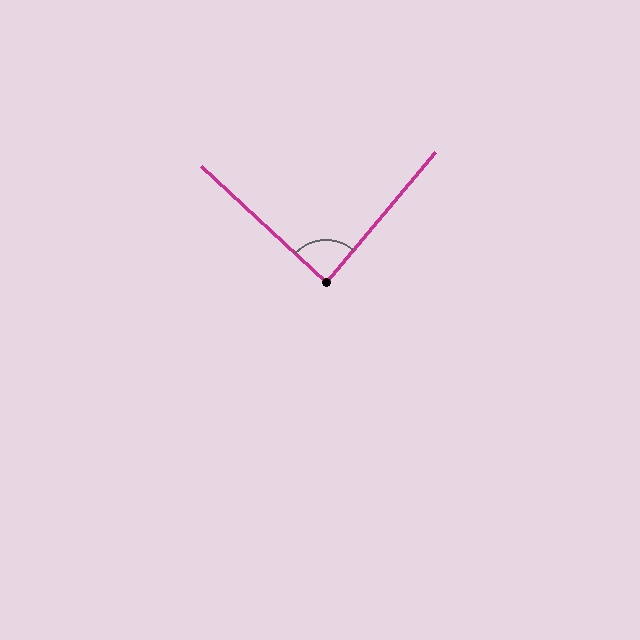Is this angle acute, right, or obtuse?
It is approximately a right angle.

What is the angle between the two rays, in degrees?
Approximately 87 degrees.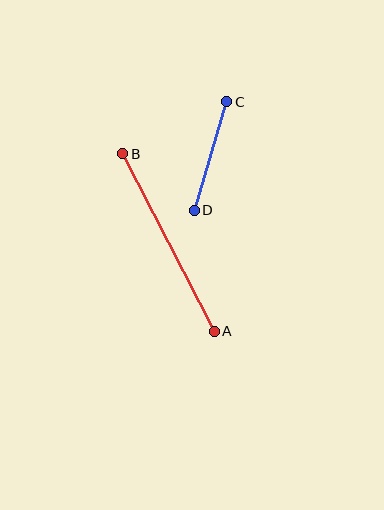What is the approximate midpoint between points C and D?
The midpoint is at approximately (210, 156) pixels.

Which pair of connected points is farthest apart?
Points A and B are farthest apart.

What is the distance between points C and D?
The distance is approximately 113 pixels.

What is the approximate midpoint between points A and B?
The midpoint is at approximately (169, 243) pixels.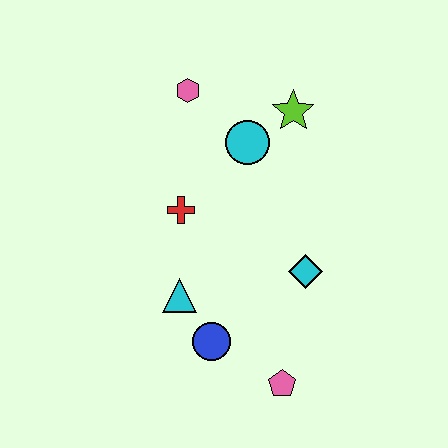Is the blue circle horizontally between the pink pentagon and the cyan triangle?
Yes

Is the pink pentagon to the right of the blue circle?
Yes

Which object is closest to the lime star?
The cyan circle is closest to the lime star.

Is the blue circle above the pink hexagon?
No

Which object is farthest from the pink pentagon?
The pink hexagon is farthest from the pink pentagon.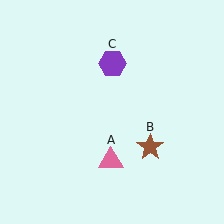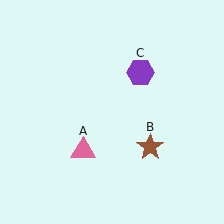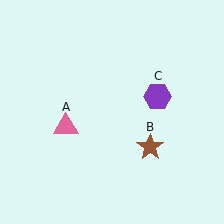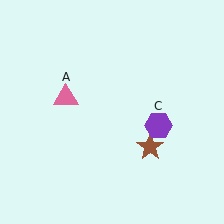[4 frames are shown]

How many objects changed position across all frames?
2 objects changed position: pink triangle (object A), purple hexagon (object C).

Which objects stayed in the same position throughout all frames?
Brown star (object B) remained stationary.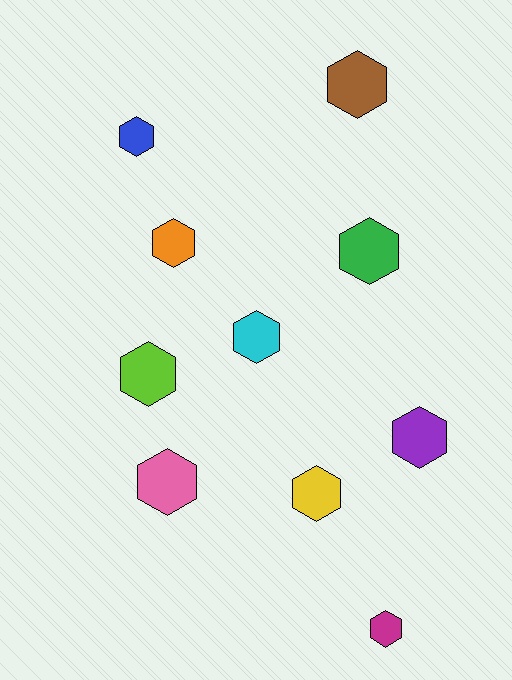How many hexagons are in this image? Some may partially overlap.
There are 10 hexagons.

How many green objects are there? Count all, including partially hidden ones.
There is 1 green object.